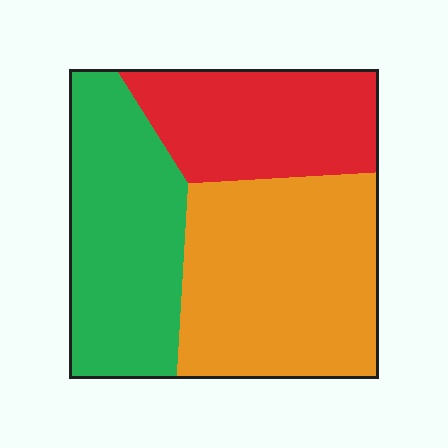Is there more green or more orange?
Orange.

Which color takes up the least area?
Red, at roughly 25%.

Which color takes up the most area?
Orange, at roughly 40%.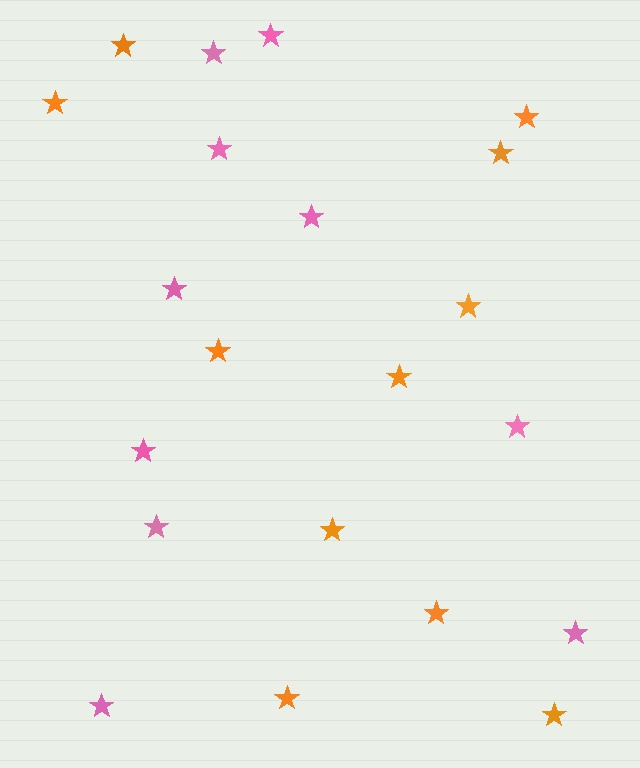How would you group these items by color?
There are 2 groups: one group of pink stars (10) and one group of orange stars (11).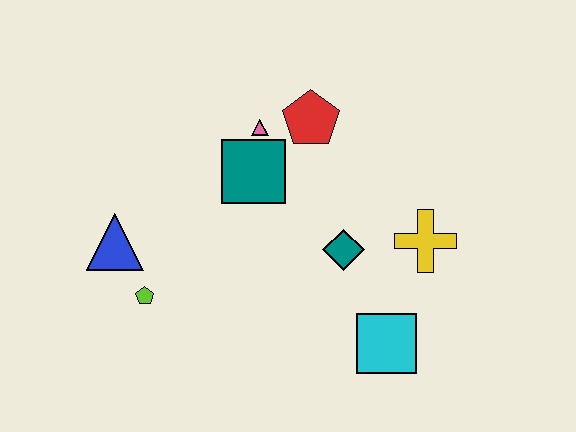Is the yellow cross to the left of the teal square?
No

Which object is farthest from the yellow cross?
The blue triangle is farthest from the yellow cross.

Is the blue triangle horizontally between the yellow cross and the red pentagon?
No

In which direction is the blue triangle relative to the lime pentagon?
The blue triangle is above the lime pentagon.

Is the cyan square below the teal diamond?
Yes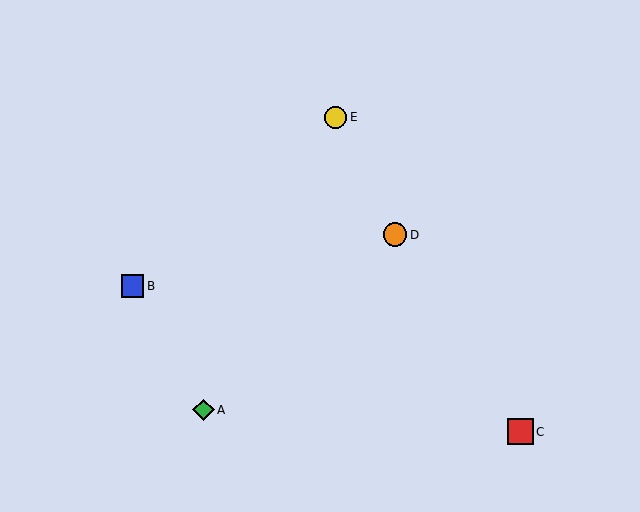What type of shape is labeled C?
Shape C is a red square.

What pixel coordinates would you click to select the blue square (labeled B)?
Click at (133, 286) to select the blue square B.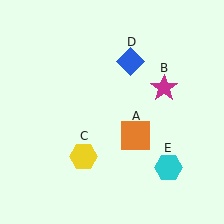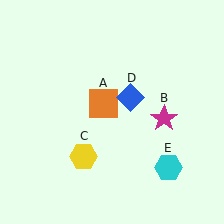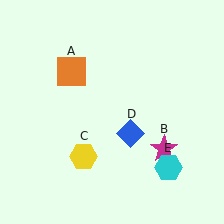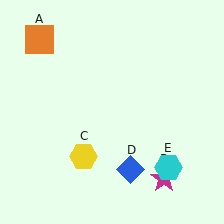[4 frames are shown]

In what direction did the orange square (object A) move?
The orange square (object A) moved up and to the left.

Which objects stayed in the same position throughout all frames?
Yellow hexagon (object C) and cyan hexagon (object E) remained stationary.